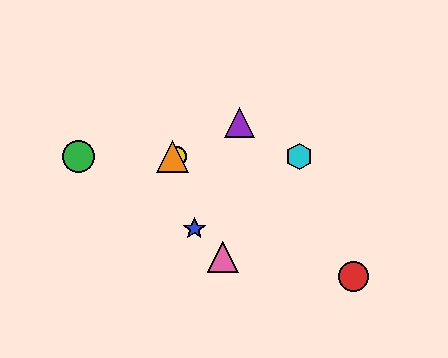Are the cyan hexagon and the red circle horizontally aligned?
No, the cyan hexagon is at y≈156 and the red circle is at y≈277.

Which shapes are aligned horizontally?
The green circle, the yellow circle, the orange triangle, the cyan hexagon are aligned horizontally.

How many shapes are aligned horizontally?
4 shapes (the green circle, the yellow circle, the orange triangle, the cyan hexagon) are aligned horizontally.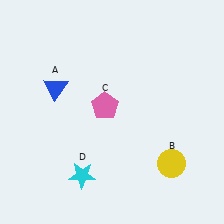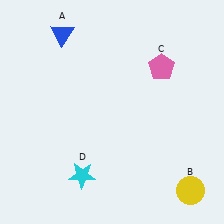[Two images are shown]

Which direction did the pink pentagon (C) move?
The pink pentagon (C) moved right.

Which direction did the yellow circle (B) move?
The yellow circle (B) moved down.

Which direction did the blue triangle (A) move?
The blue triangle (A) moved up.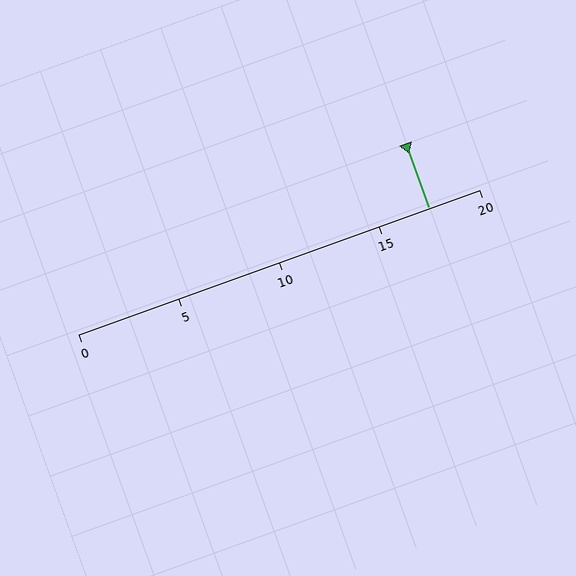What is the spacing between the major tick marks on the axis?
The major ticks are spaced 5 apart.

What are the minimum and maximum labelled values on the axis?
The axis runs from 0 to 20.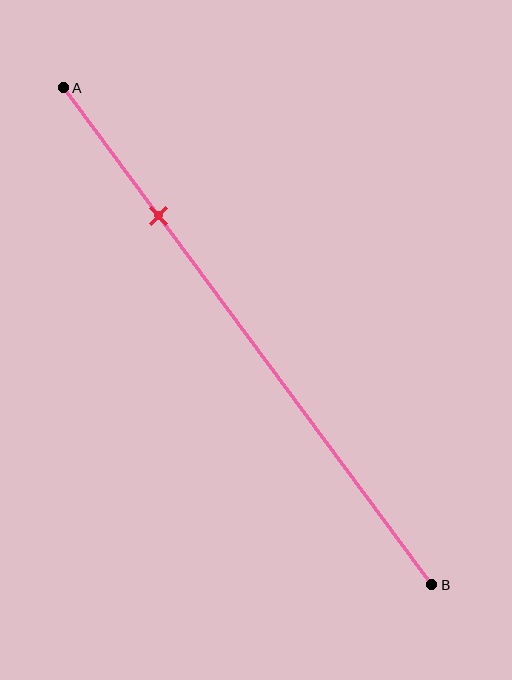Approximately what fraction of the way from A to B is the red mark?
The red mark is approximately 25% of the way from A to B.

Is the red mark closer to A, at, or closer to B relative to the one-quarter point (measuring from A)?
The red mark is approximately at the one-quarter point of segment AB.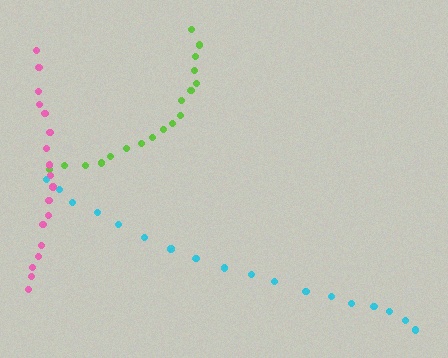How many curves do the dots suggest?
There are 3 distinct paths.